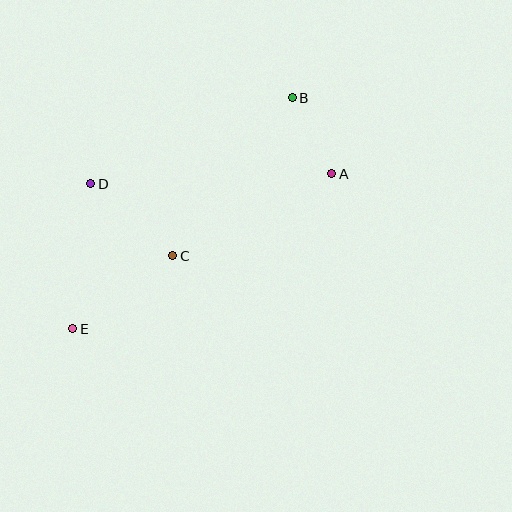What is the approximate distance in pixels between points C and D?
The distance between C and D is approximately 109 pixels.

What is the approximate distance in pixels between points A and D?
The distance between A and D is approximately 241 pixels.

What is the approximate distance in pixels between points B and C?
The distance between B and C is approximately 198 pixels.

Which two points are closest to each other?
Points A and B are closest to each other.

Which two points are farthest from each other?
Points B and E are farthest from each other.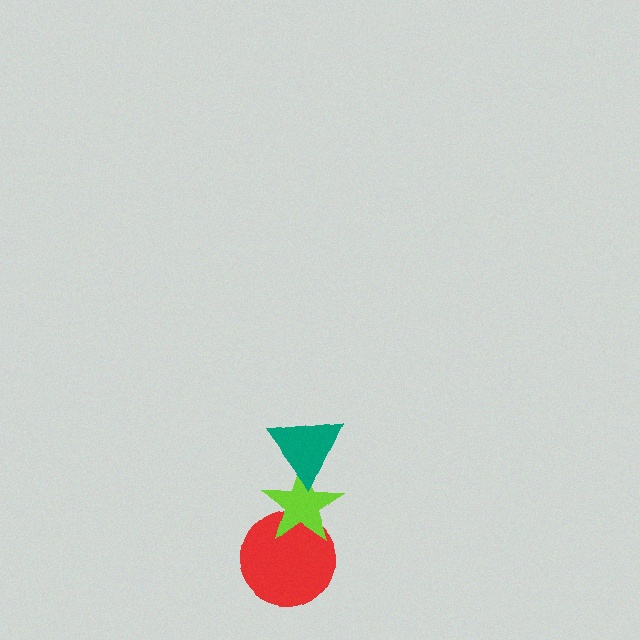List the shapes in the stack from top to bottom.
From top to bottom: the teal triangle, the lime star, the red circle.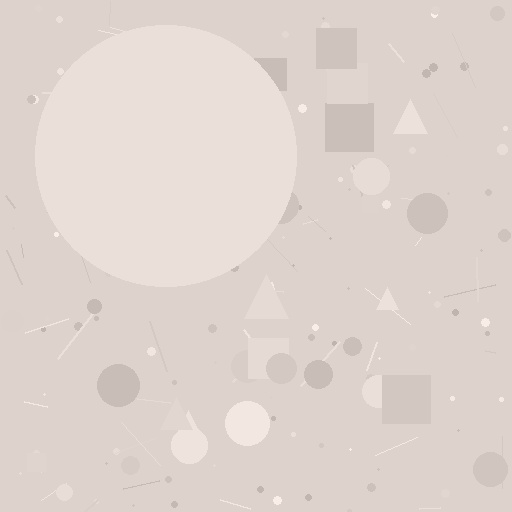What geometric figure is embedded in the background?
A circle is embedded in the background.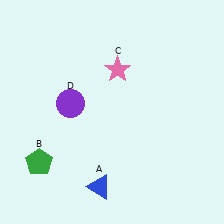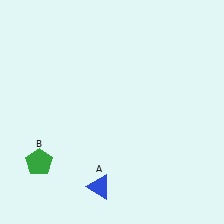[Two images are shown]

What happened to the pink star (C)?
The pink star (C) was removed in Image 2. It was in the top-right area of Image 1.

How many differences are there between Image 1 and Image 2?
There are 2 differences between the two images.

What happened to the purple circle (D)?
The purple circle (D) was removed in Image 2. It was in the top-left area of Image 1.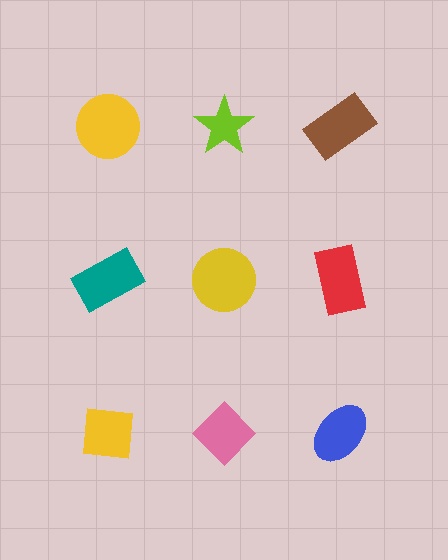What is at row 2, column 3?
A red rectangle.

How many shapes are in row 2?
3 shapes.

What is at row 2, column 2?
A yellow circle.